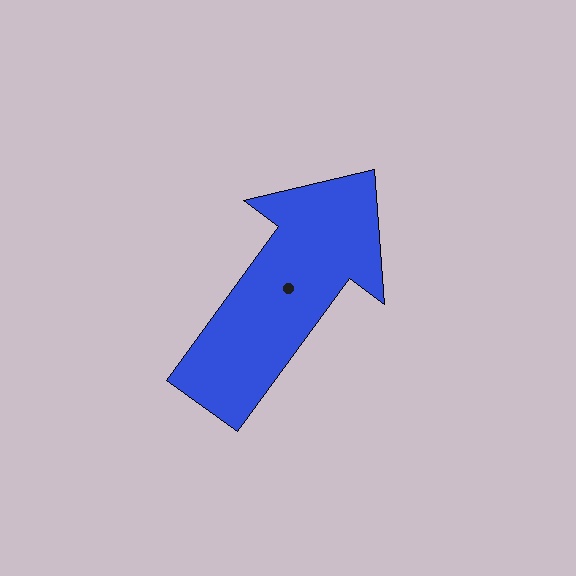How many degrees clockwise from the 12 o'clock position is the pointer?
Approximately 36 degrees.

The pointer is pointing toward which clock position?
Roughly 1 o'clock.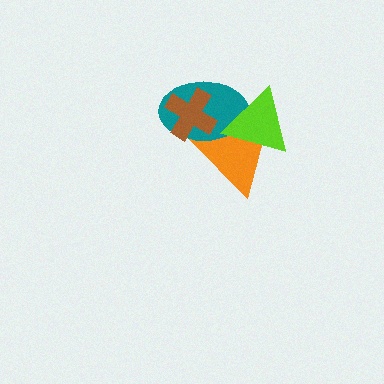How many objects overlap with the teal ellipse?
3 objects overlap with the teal ellipse.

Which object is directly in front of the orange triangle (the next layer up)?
The teal ellipse is directly in front of the orange triangle.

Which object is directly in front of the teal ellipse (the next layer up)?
The brown cross is directly in front of the teal ellipse.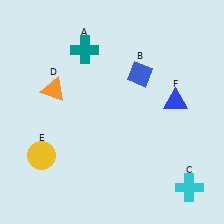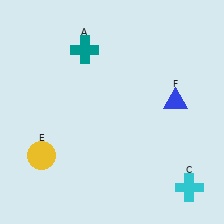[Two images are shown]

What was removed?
The blue diamond (B), the orange triangle (D) were removed in Image 2.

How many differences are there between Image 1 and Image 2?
There are 2 differences between the two images.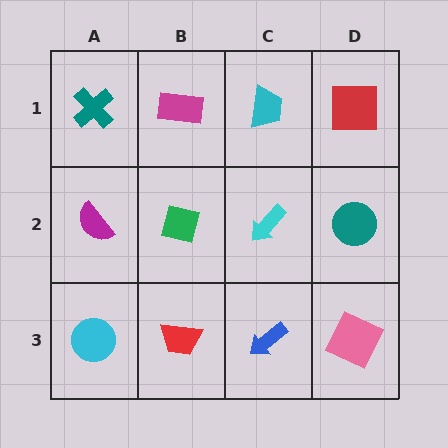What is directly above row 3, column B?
A green square.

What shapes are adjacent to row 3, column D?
A teal circle (row 2, column D), a blue arrow (row 3, column C).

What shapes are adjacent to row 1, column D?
A teal circle (row 2, column D), a cyan trapezoid (row 1, column C).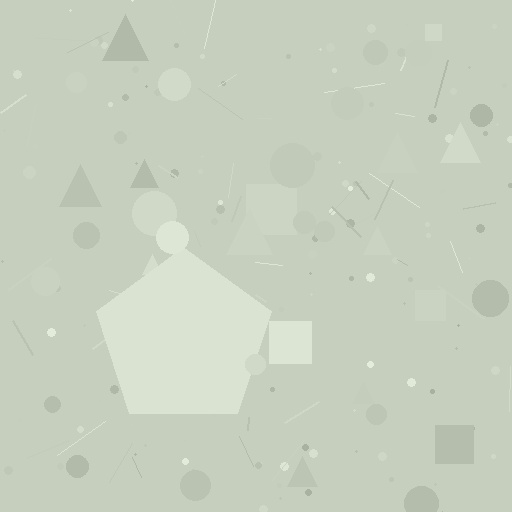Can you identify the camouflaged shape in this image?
The camouflaged shape is a pentagon.